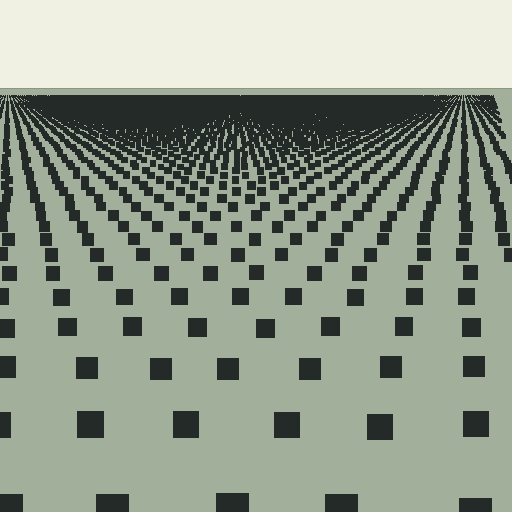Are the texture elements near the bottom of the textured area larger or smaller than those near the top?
Larger. Near the bottom, elements are closer to the viewer and appear at a bigger on-screen size.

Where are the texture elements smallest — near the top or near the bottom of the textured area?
Near the top.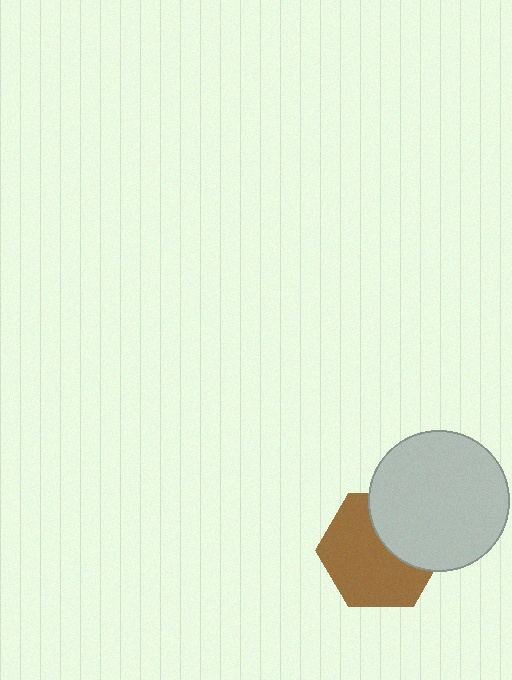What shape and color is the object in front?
The object in front is a light gray circle.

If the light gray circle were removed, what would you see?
You would see the complete brown hexagon.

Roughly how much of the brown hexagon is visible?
About half of it is visible (roughly 64%).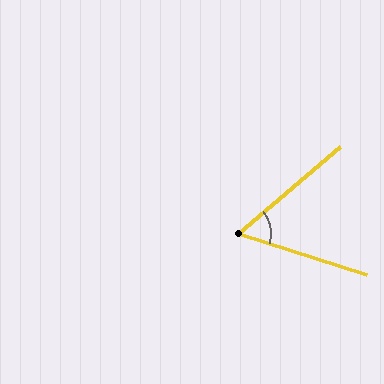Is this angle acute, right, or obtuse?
It is acute.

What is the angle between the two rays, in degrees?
Approximately 58 degrees.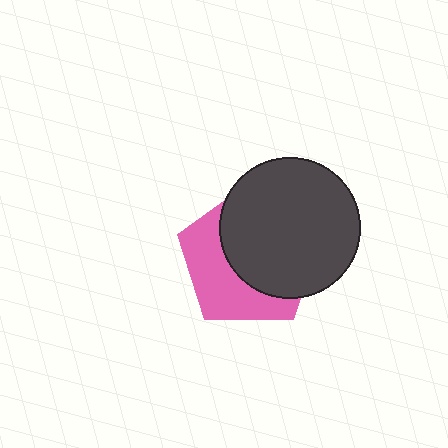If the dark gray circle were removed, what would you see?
You would see the complete pink pentagon.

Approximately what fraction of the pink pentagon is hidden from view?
Roughly 58% of the pink pentagon is hidden behind the dark gray circle.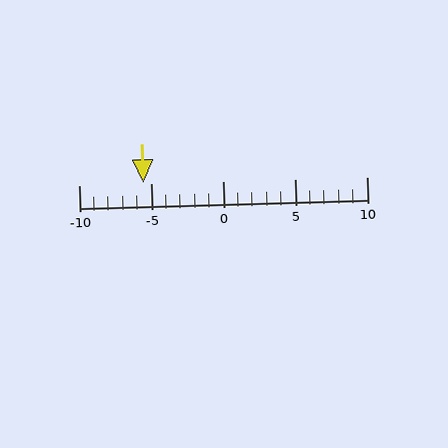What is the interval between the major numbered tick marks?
The major tick marks are spaced 5 units apart.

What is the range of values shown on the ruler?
The ruler shows values from -10 to 10.